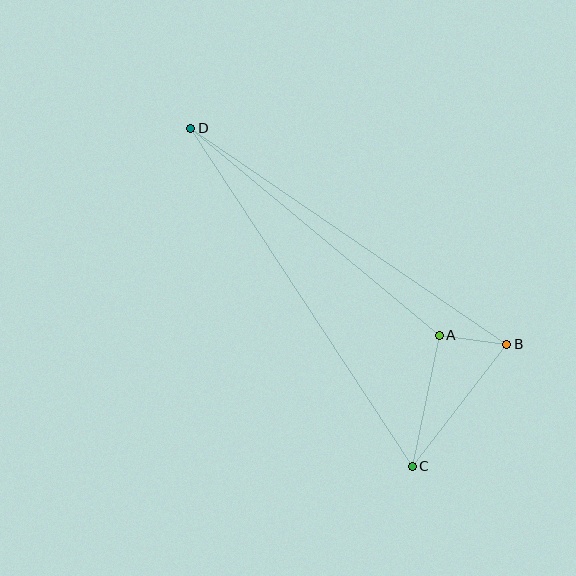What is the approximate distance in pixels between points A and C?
The distance between A and C is approximately 134 pixels.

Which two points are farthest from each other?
Points C and D are farthest from each other.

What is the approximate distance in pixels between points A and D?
The distance between A and D is approximately 324 pixels.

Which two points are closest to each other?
Points A and B are closest to each other.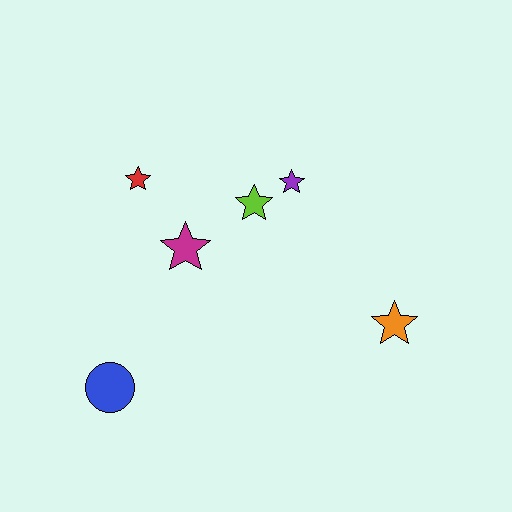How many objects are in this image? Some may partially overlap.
There are 6 objects.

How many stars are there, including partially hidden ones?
There are 5 stars.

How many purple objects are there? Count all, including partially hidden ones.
There is 1 purple object.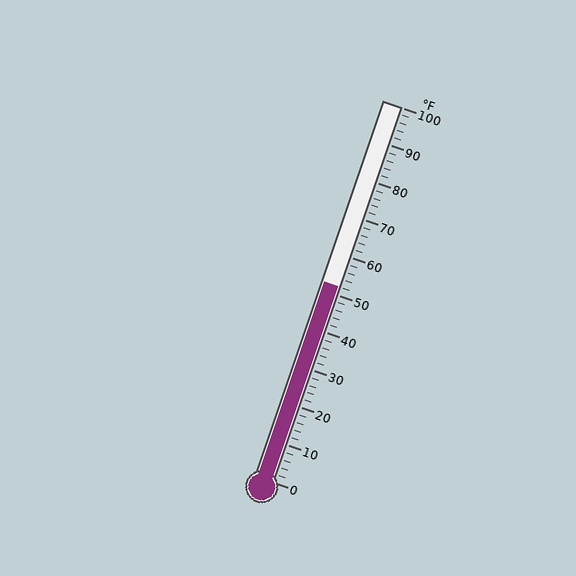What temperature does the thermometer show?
The thermometer shows approximately 52°F.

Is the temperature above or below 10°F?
The temperature is above 10°F.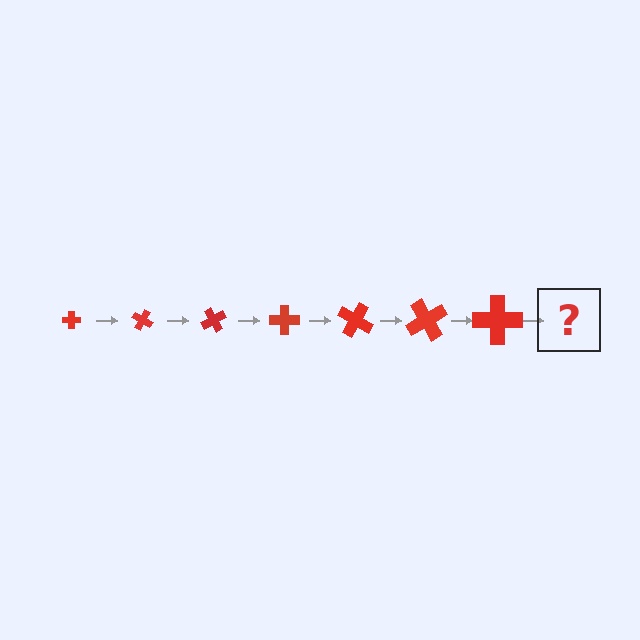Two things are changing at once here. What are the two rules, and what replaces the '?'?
The two rules are that the cross grows larger each step and it rotates 30 degrees each step. The '?' should be a cross, larger than the previous one and rotated 210 degrees from the start.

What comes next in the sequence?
The next element should be a cross, larger than the previous one and rotated 210 degrees from the start.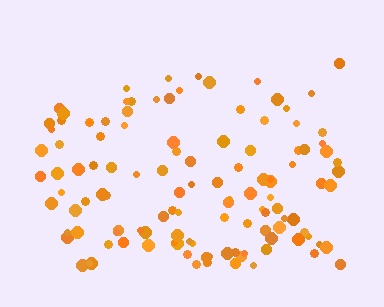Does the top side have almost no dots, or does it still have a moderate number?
Still a moderate number, just noticeably fewer than the bottom.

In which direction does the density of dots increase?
From top to bottom, with the bottom side densest.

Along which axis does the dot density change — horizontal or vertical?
Vertical.